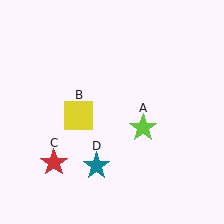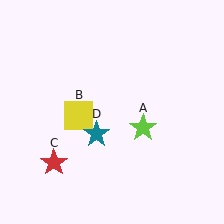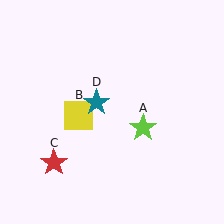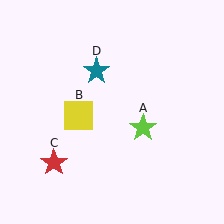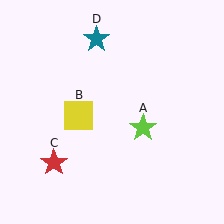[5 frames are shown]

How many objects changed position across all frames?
1 object changed position: teal star (object D).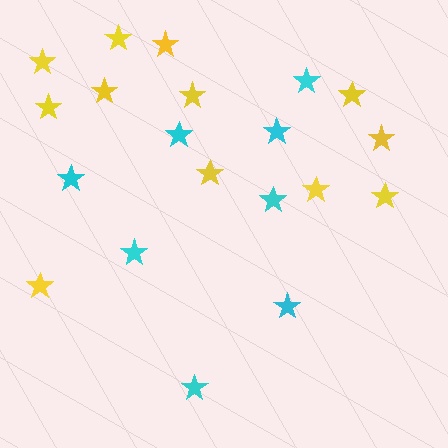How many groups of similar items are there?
There are 2 groups: one group of yellow stars (12) and one group of cyan stars (8).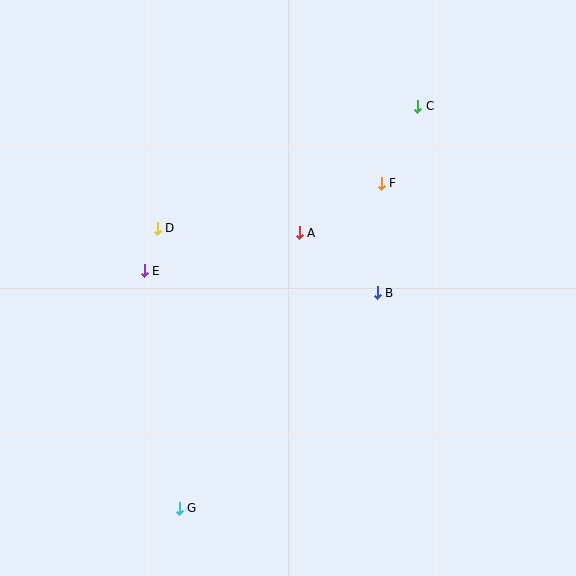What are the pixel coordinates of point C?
Point C is at (418, 106).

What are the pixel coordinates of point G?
Point G is at (179, 508).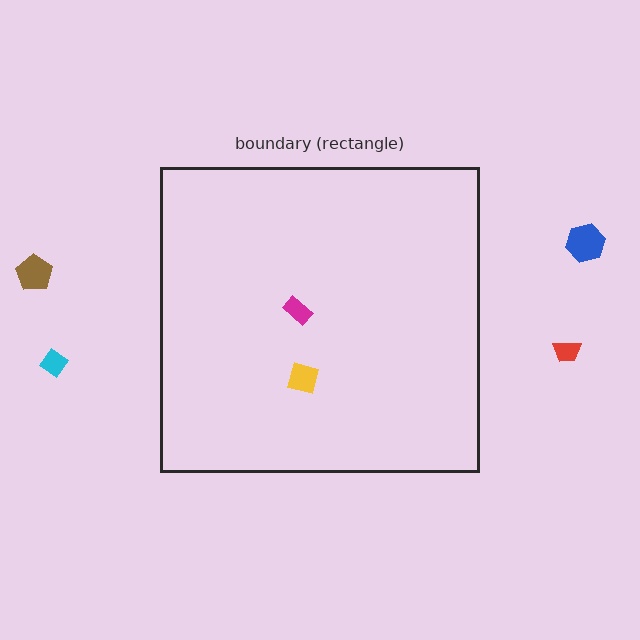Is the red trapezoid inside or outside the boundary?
Outside.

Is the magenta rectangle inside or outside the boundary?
Inside.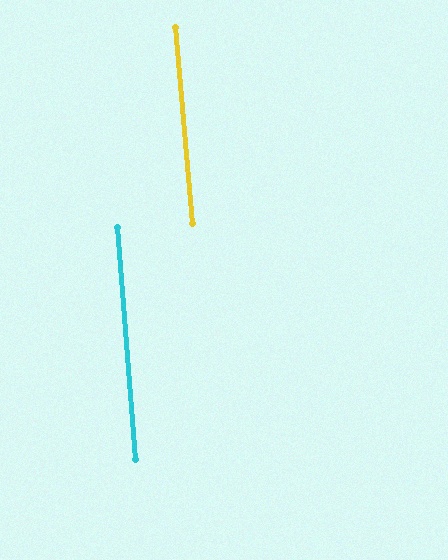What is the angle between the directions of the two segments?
Approximately 1 degree.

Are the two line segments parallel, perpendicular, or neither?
Parallel — their directions differ by only 0.5°.